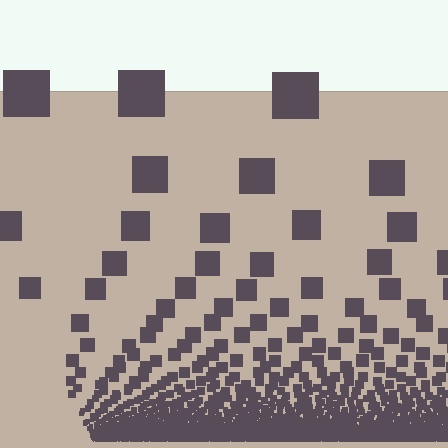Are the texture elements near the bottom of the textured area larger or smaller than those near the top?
Smaller. The gradient is inverted — elements near the bottom are smaller and denser.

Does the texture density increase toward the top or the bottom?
Density increases toward the bottom.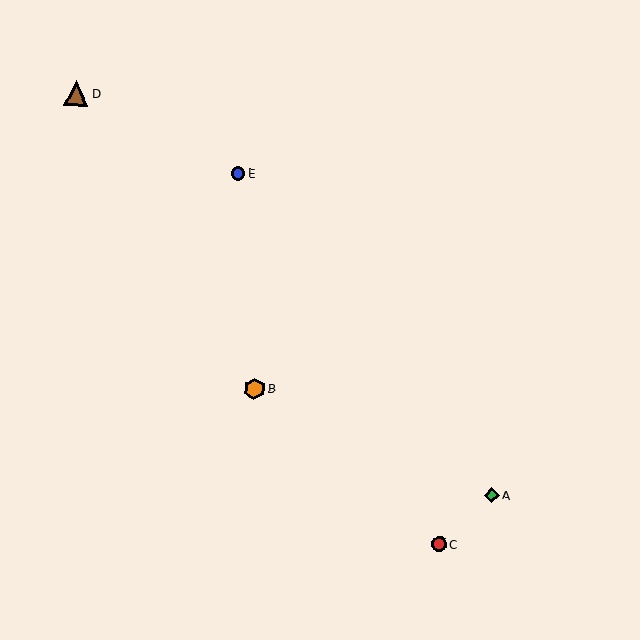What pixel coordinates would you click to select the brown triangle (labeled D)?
Click at (76, 93) to select the brown triangle D.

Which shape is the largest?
The brown triangle (labeled D) is the largest.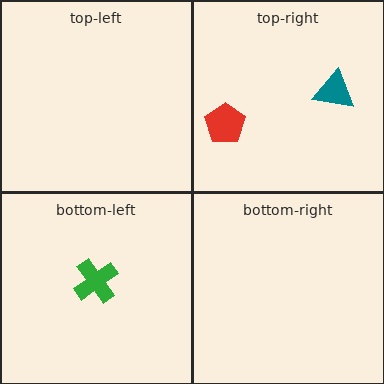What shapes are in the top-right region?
The teal triangle, the red pentagon.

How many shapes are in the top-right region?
2.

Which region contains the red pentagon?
The top-right region.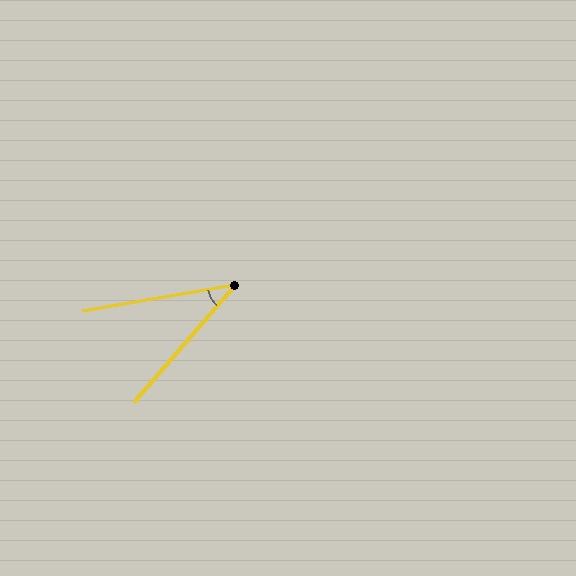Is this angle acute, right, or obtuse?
It is acute.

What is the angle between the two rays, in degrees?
Approximately 40 degrees.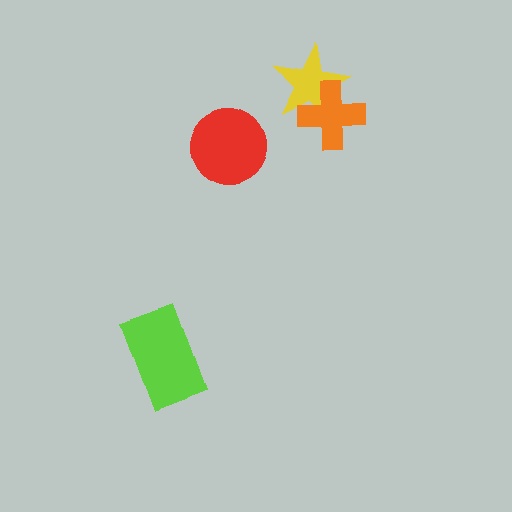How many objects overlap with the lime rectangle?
0 objects overlap with the lime rectangle.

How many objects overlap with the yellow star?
1 object overlaps with the yellow star.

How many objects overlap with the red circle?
0 objects overlap with the red circle.